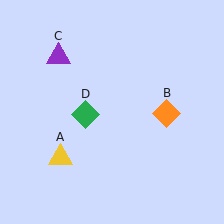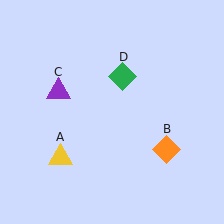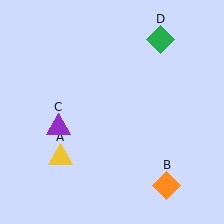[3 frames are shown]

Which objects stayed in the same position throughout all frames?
Yellow triangle (object A) remained stationary.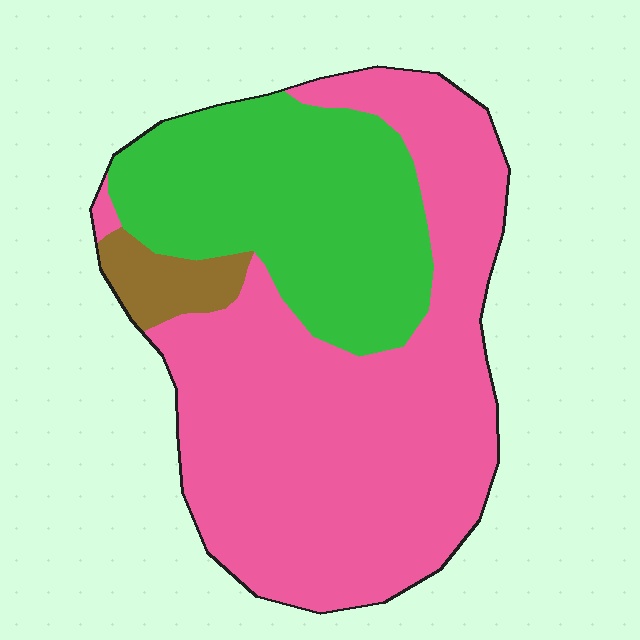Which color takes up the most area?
Pink, at roughly 60%.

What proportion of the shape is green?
Green covers roughly 35% of the shape.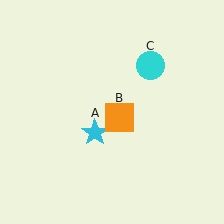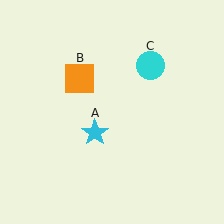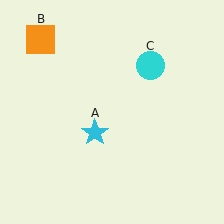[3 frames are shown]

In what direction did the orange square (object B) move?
The orange square (object B) moved up and to the left.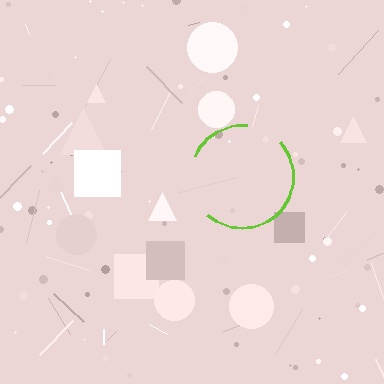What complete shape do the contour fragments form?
The contour fragments form a circle.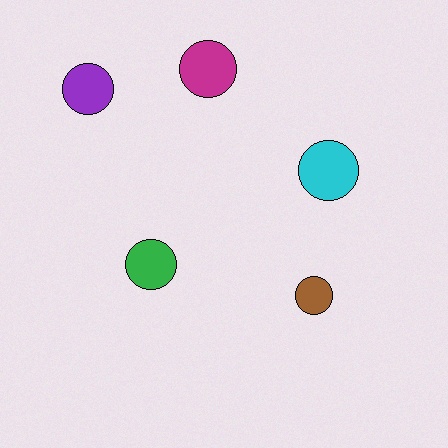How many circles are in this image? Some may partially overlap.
There are 5 circles.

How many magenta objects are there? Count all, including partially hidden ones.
There is 1 magenta object.